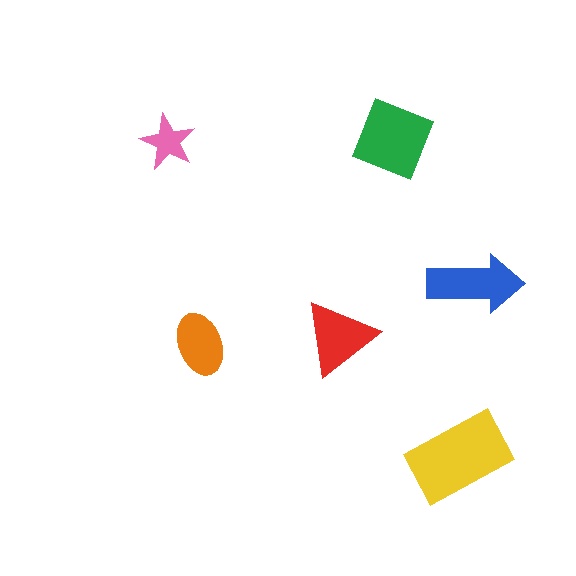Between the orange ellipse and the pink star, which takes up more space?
The orange ellipse.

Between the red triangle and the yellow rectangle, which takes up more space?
The yellow rectangle.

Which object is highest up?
The green diamond is topmost.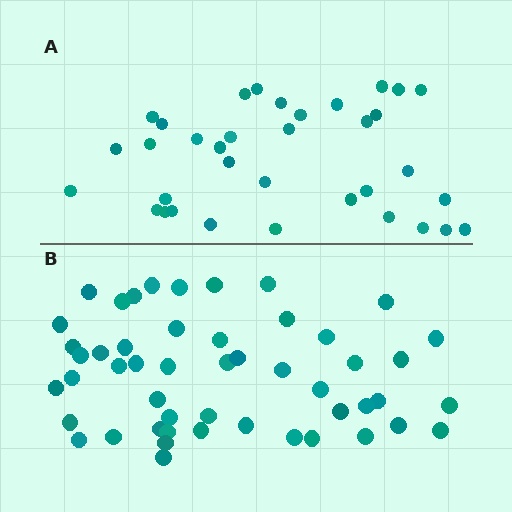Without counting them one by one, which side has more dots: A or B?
Region B (the bottom region) has more dots.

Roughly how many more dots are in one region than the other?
Region B has approximately 15 more dots than region A.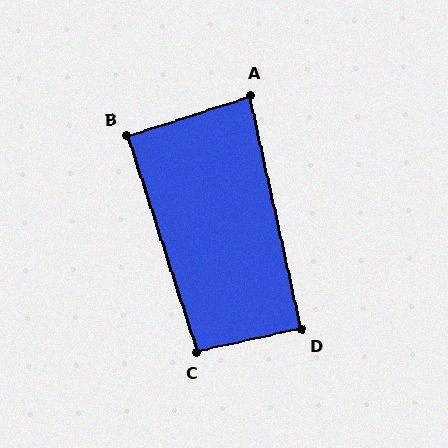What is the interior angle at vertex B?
Approximately 90 degrees (approximately right).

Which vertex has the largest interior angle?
C, at approximately 95 degrees.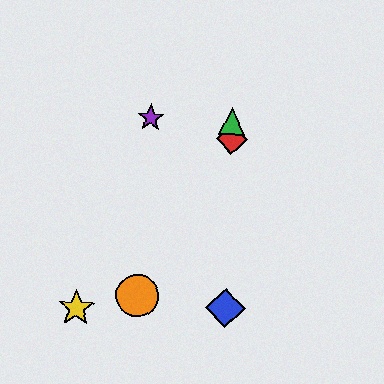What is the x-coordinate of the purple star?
The purple star is at x≈151.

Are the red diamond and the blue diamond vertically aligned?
Yes, both are at x≈232.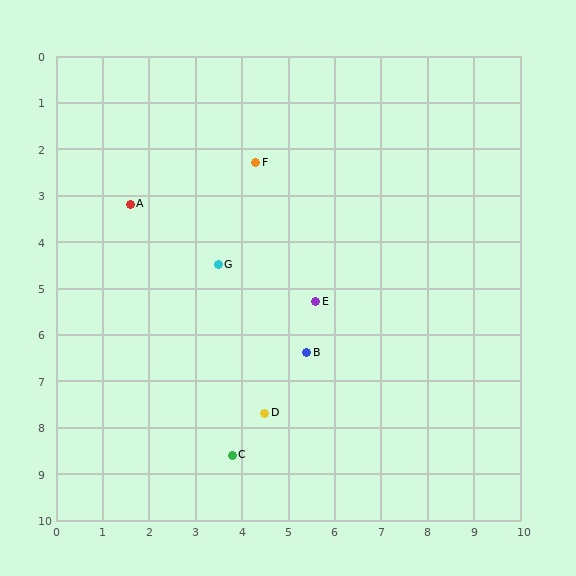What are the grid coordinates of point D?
Point D is at approximately (4.5, 7.7).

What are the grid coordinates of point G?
Point G is at approximately (3.5, 4.5).